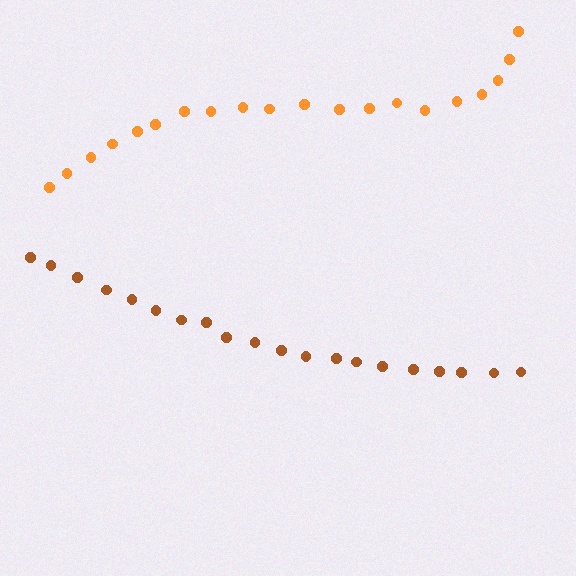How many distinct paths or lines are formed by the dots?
There are 2 distinct paths.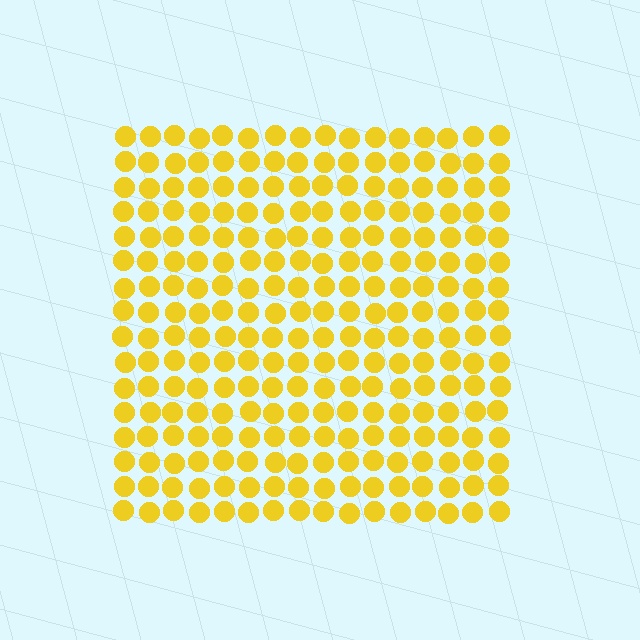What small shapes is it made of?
It is made of small circles.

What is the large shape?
The large shape is a square.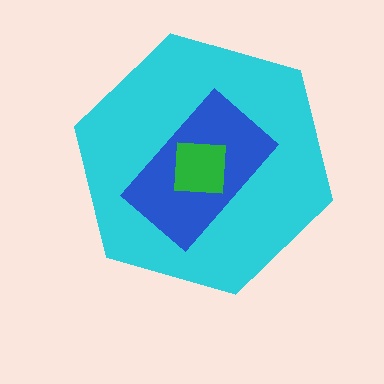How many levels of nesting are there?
3.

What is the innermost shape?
The green square.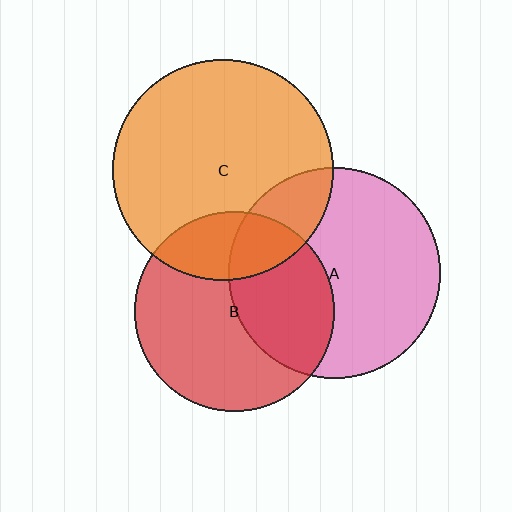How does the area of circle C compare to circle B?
Approximately 1.2 times.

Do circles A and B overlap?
Yes.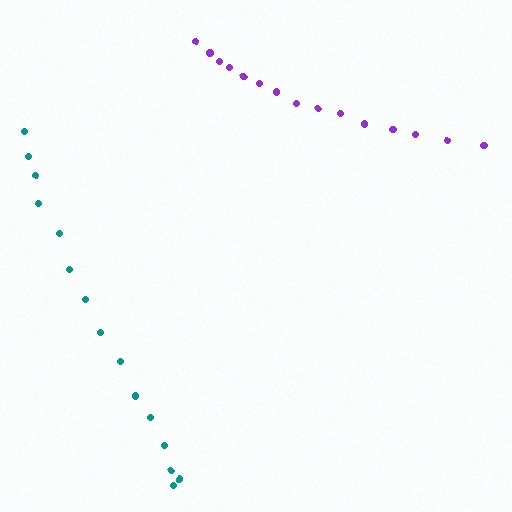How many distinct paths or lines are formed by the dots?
There are 2 distinct paths.